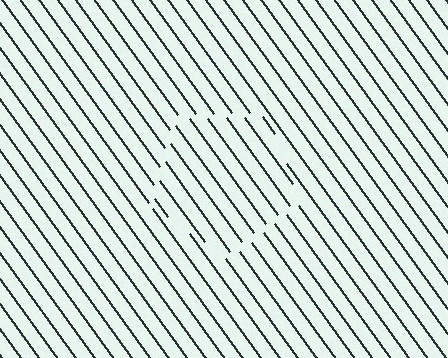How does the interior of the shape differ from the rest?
The interior of the shape contains the same grating, shifted by half a period — the contour is defined by the phase discontinuity where line-ends from the inner and outer gratings abut.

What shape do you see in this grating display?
An illusory pentagon. The interior of the shape contains the same grating, shifted by half a period — the contour is defined by the phase discontinuity where line-ends from the inner and outer gratings abut.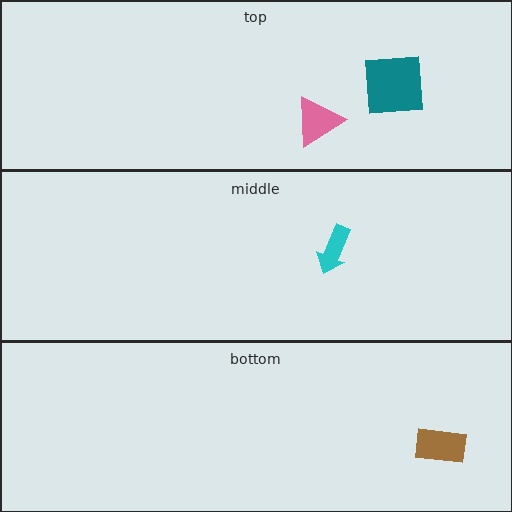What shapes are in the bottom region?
The brown rectangle.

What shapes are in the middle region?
The cyan arrow.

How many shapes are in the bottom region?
1.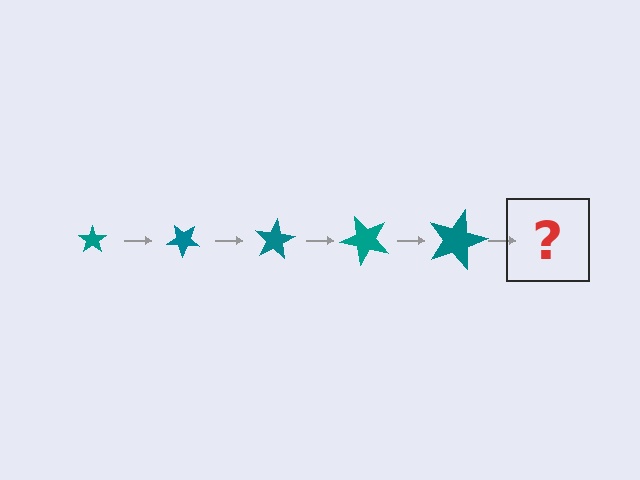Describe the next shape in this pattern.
It should be a star, larger than the previous one and rotated 200 degrees from the start.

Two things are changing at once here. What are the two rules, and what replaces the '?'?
The two rules are that the star grows larger each step and it rotates 40 degrees each step. The '?' should be a star, larger than the previous one and rotated 200 degrees from the start.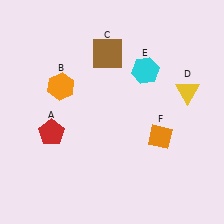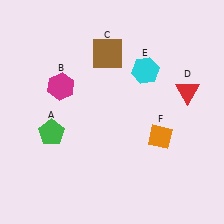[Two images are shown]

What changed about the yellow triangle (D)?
In Image 1, D is yellow. In Image 2, it changed to red.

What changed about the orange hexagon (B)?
In Image 1, B is orange. In Image 2, it changed to magenta.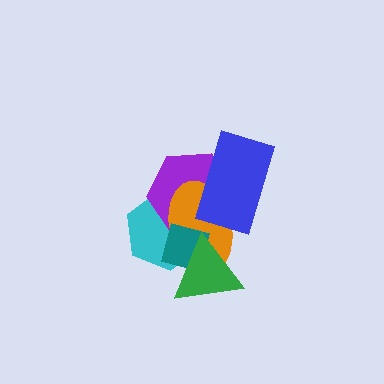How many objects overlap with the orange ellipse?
5 objects overlap with the orange ellipse.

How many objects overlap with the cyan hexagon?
4 objects overlap with the cyan hexagon.